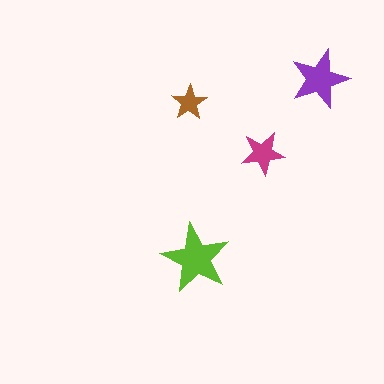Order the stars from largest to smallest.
the lime one, the purple one, the magenta one, the brown one.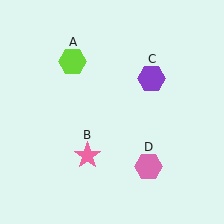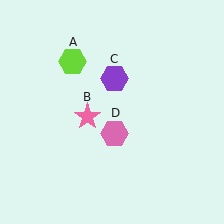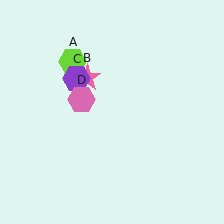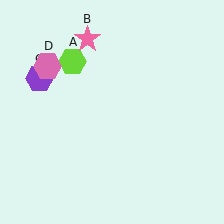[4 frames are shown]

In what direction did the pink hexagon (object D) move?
The pink hexagon (object D) moved up and to the left.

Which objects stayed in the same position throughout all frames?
Lime hexagon (object A) remained stationary.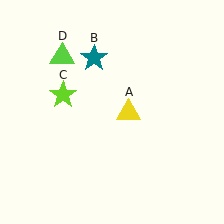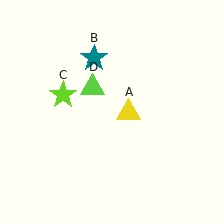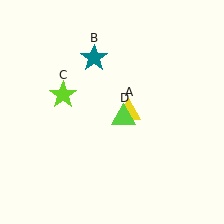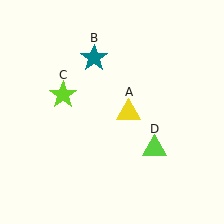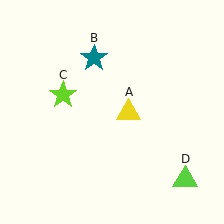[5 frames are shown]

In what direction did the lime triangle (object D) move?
The lime triangle (object D) moved down and to the right.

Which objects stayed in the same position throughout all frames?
Yellow triangle (object A) and teal star (object B) and lime star (object C) remained stationary.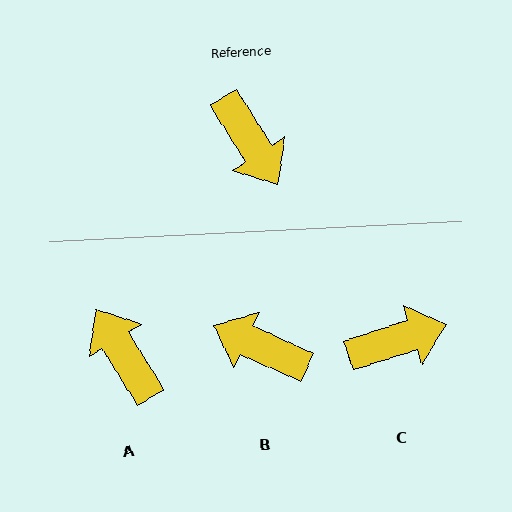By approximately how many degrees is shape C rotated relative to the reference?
Approximately 76 degrees counter-clockwise.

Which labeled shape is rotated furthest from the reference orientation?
A, about 180 degrees away.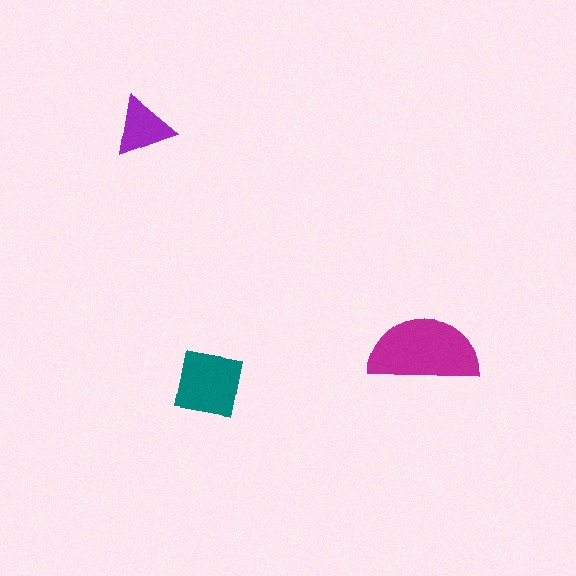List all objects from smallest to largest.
The purple triangle, the teal square, the magenta semicircle.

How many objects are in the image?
There are 3 objects in the image.